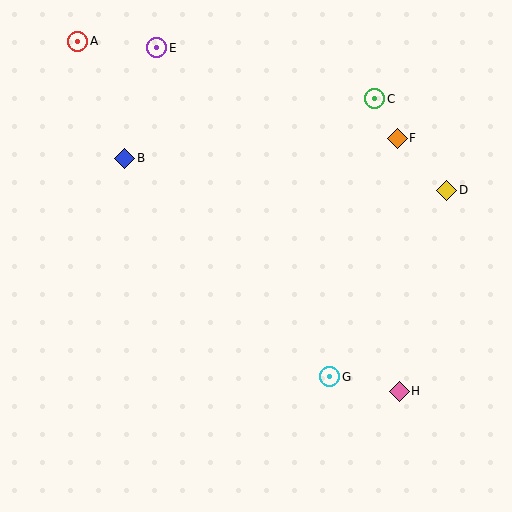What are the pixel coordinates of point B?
Point B is at (125, 158).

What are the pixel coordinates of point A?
Point A is at (78, 41).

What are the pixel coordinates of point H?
Point H is at (399, 391).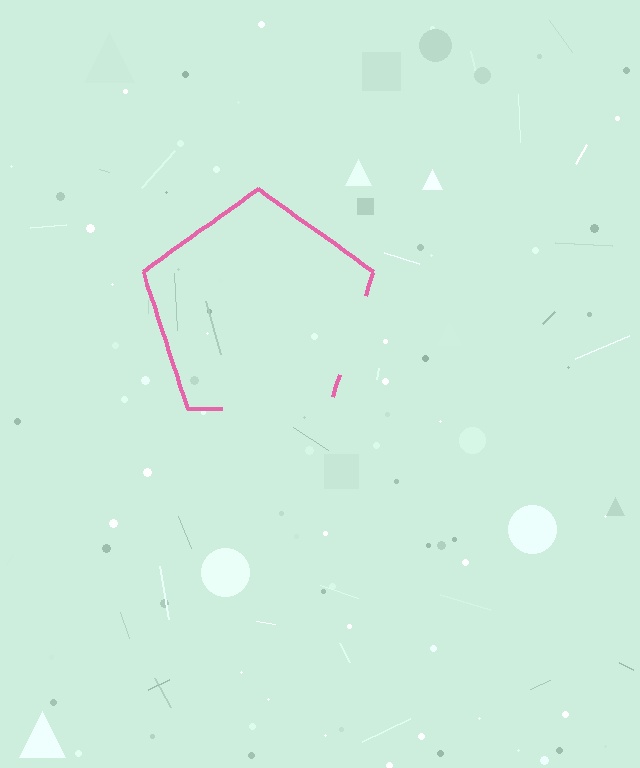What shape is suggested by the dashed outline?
The dashed outline suggests a pentagon.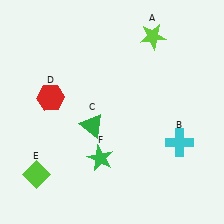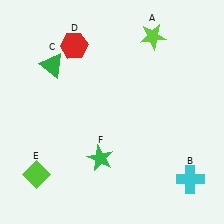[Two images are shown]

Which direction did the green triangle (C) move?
The green triangle (C) moved up.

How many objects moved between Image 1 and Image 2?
3 objects moved between the two images.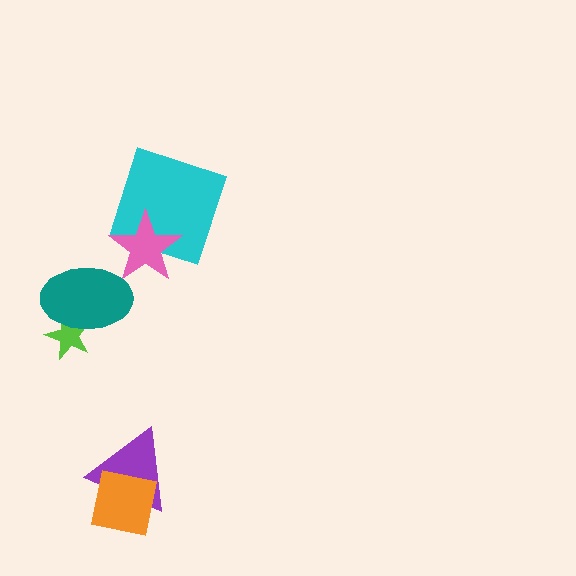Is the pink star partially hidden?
No, no other shape covers it.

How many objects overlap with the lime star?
1 object overlaps with the lime star.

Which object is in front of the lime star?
The teal ellipse is in front of the lime star.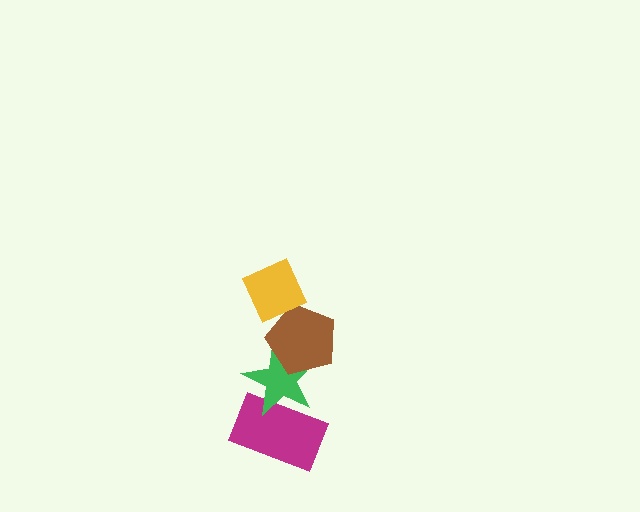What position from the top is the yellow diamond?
The yellow diamond is 1st from the top.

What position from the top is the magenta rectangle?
The magenta rectangle is 4th from the top.